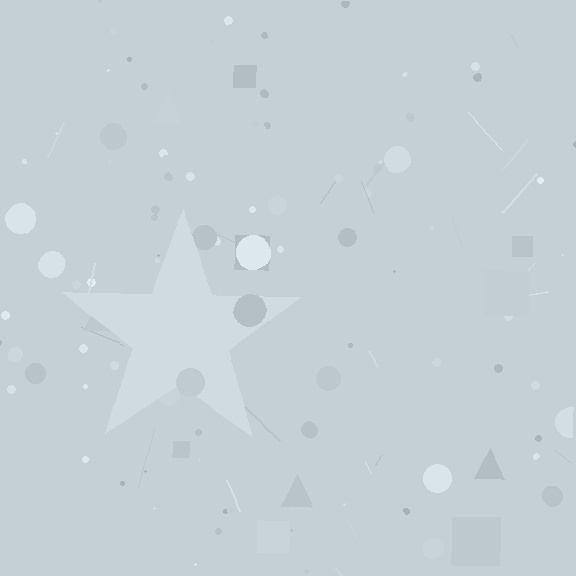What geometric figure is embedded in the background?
A star is embedded in the background.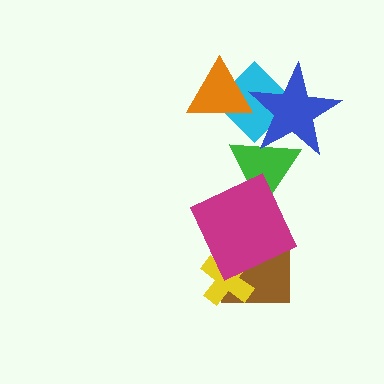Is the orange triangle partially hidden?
Yes, it is partially covered by another shape.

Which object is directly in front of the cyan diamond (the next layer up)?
The orange triangle is directly in front of the cyan diamond.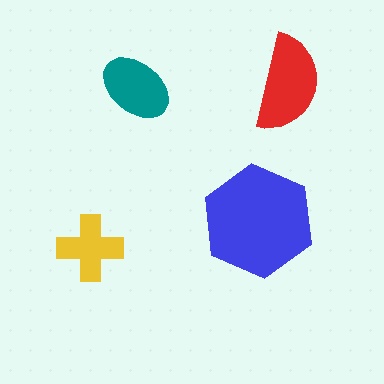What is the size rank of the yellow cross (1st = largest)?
4th.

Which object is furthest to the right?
The red semicircle is rightmost.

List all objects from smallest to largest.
The yellow cross, the teal ellipse, the red semicircle, the blue hexagon.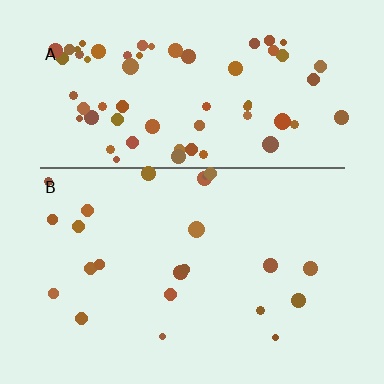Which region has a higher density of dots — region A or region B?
A (the top).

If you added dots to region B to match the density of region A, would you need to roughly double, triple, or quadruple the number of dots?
Approximately triple.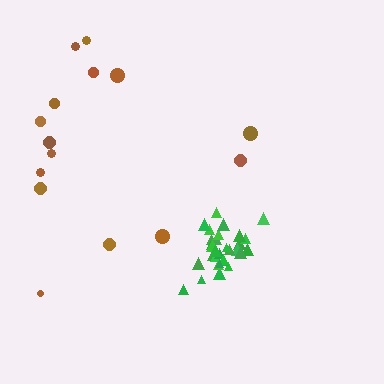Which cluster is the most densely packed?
Green.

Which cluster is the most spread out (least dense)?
Brown.